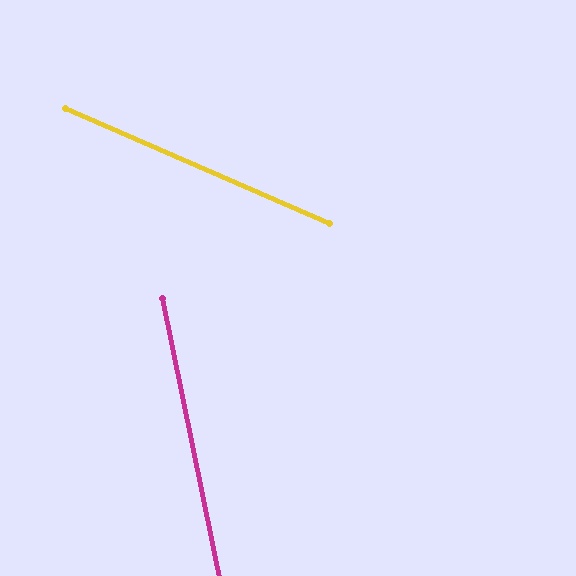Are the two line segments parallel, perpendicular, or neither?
Neither parallel nor perpendicular — they differ by about 55°.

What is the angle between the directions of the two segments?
Approximately 55 degrees.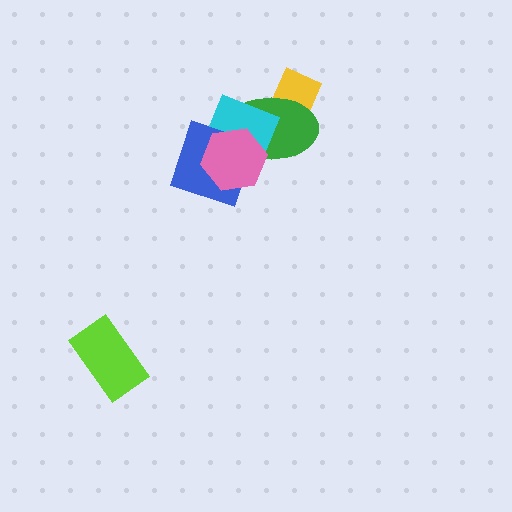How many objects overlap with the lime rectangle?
0 objects overlap with the lime rectangle.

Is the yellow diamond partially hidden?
Yes, it is partially covered by another shape.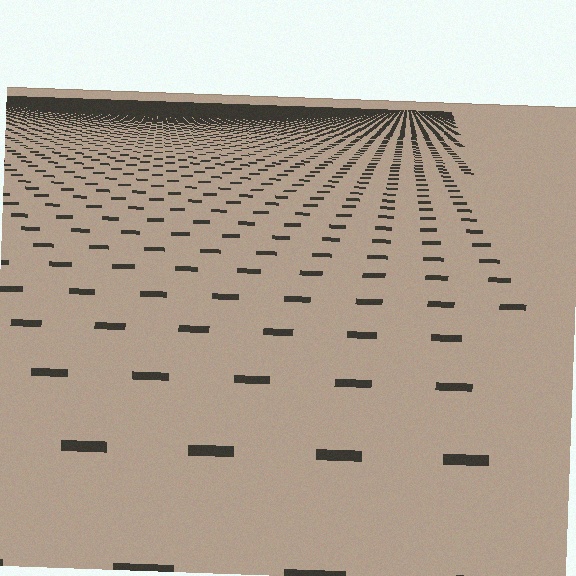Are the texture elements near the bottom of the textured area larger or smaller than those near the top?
Larger. Near the bottom, elements are closer to the viewer and appear at a bigger on-screen size.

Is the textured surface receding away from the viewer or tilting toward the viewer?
The surface is receding away from the viewer. Texture elements get smaller and denser toward the top.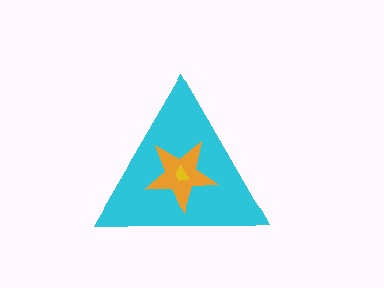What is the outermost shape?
The cyan triangle.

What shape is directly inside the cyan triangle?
The orange star.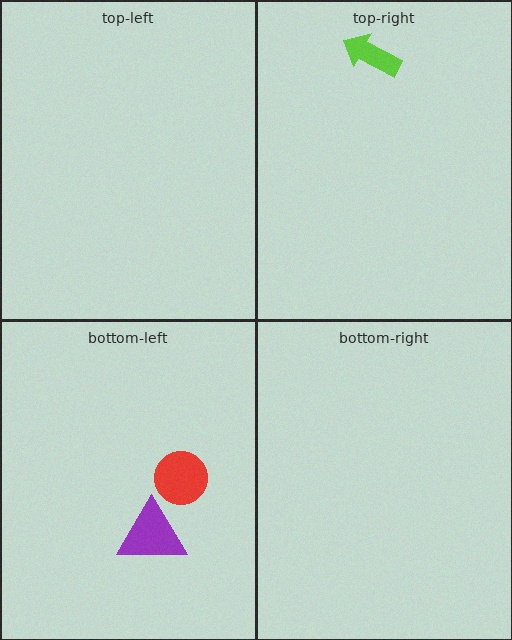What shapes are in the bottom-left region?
The purple triangle, the red circle.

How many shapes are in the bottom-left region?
2.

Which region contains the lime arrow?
The top-right region.